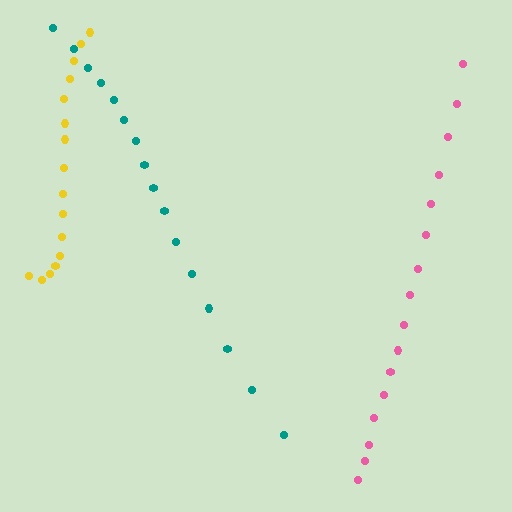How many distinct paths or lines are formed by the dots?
There are 3 distinct paths.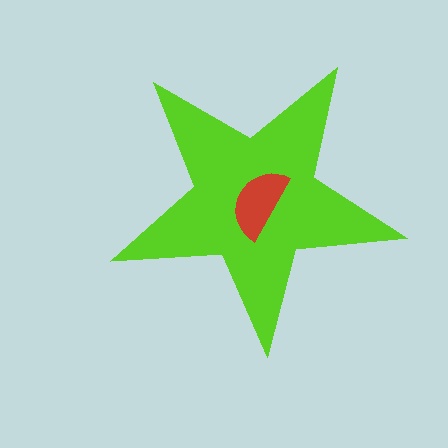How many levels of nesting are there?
2.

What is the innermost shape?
The red semicircle.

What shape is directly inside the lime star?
The red semicircle.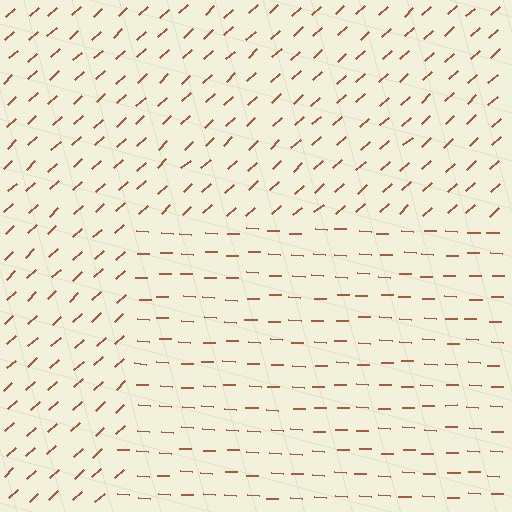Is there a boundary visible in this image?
Yes, there is a texture boundary formed by a change in line orientation.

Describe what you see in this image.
The image is filled with small brown line segments. A rectangle region in the image has lines oriented differently from the surrounding lines, creating a visible texture boundary.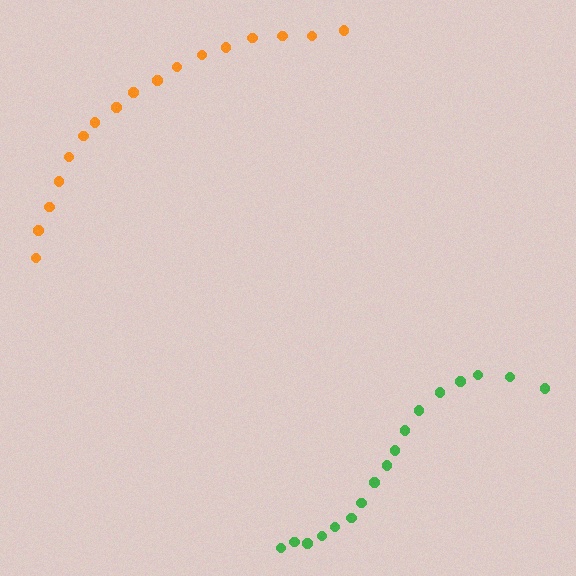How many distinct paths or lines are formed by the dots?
There are 2 distinct paths.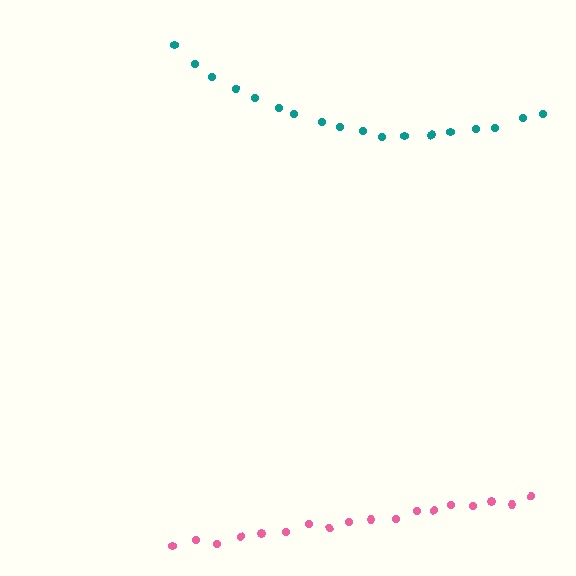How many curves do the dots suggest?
There are 2 distinct paths.